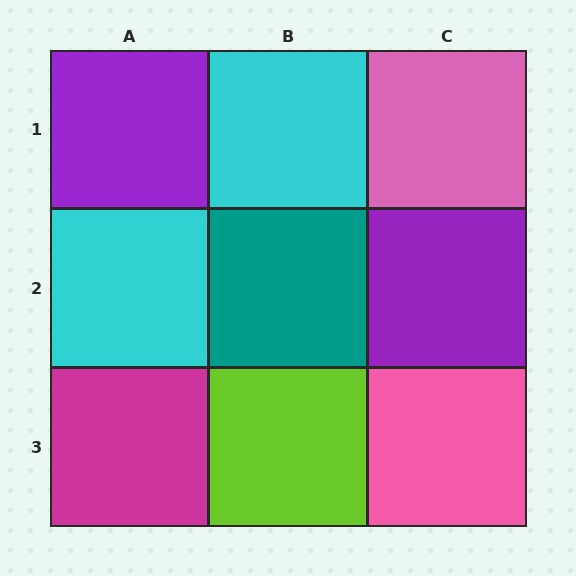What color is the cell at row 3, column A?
Magenta.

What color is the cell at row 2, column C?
Purple.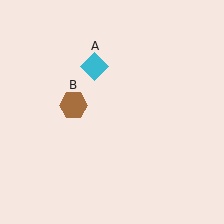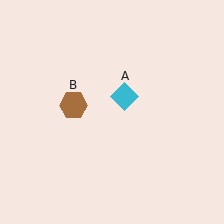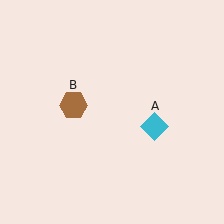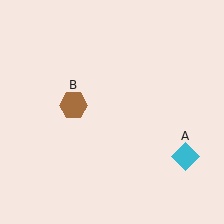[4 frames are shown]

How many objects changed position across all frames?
1 object changed position: cyan diamond (object A).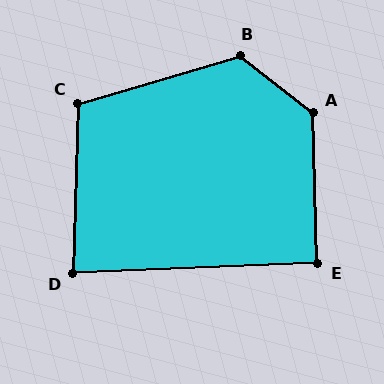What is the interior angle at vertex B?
Approximately 125 degrees (obtuse).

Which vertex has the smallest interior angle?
D, at approximately 86 degrees.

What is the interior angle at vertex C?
Approximately 108 degrees (obtuse).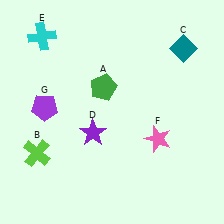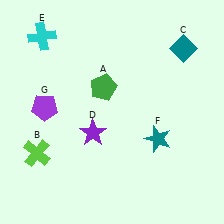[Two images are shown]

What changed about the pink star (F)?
In Image 1, F is pink. In Image 2, it changed to teal.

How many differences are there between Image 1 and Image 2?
There is 1 difference between the two images.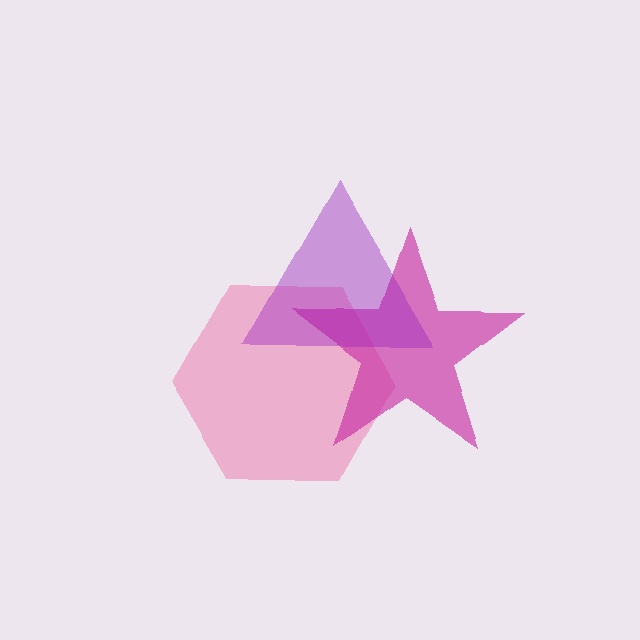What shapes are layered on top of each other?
The layered shapes are: a pink hexagon, a magenta star, a purple triangle.